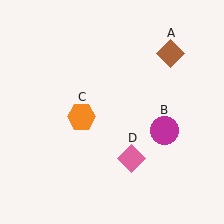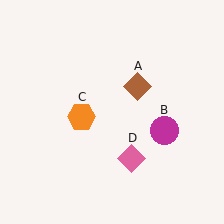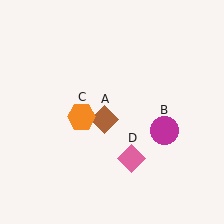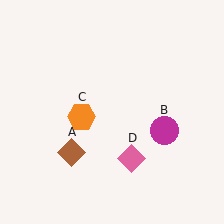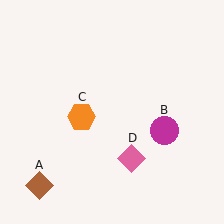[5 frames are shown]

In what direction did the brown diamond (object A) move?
The brown diamond (object A) moved down and to the left.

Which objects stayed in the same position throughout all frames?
Magenta circle (object B) and orange hexagon (object C) and pink diamond (object D) remained stationary.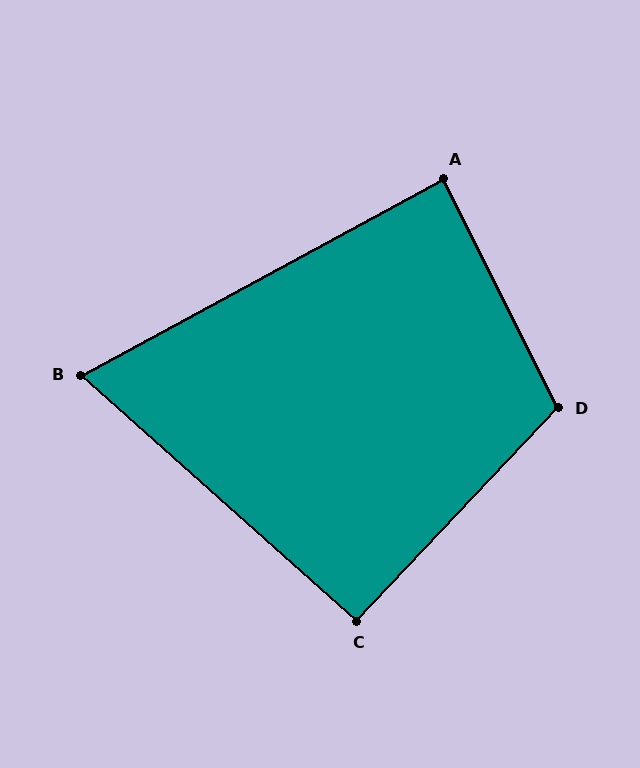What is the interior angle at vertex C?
Approximately 92 degrees (approximately right).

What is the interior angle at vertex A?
Approximately 88 degrees (approximately right).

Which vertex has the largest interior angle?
D, at approximately 110 degrees.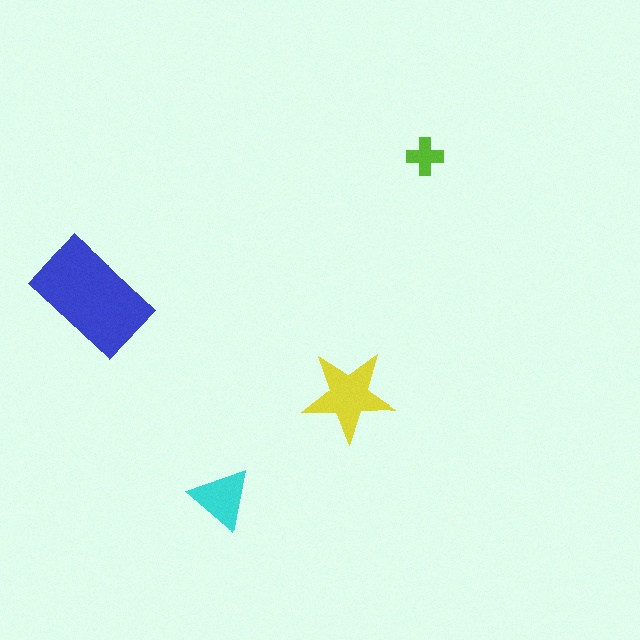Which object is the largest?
The blue rectangle.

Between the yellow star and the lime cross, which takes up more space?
The yellow star.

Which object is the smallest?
The lime cross.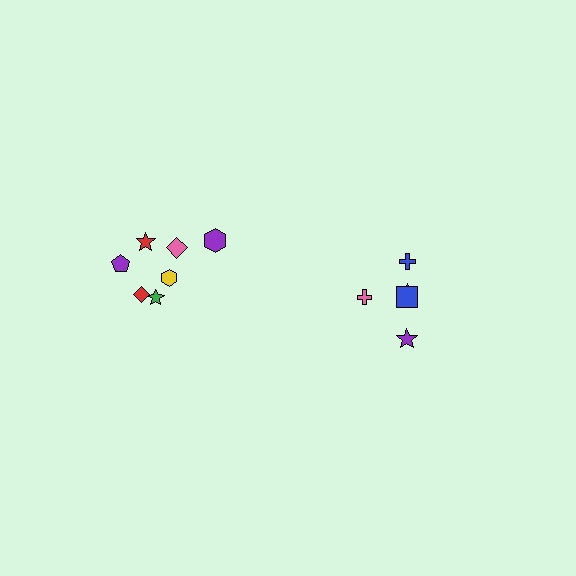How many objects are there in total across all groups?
There are 12 objects.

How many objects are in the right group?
There are 5 objects.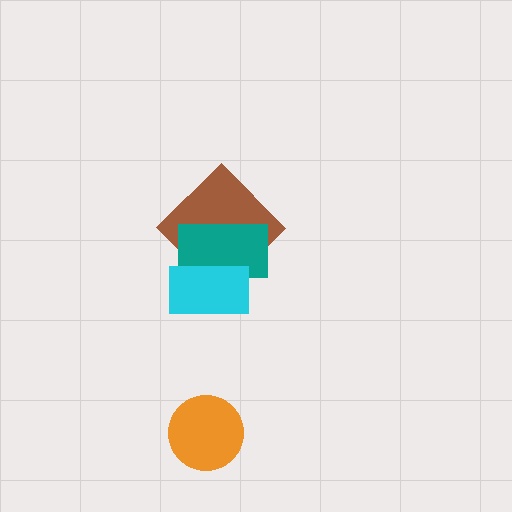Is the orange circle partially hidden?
No, no other shape covers it.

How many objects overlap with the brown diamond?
2 objects overlap with the brown diamond.